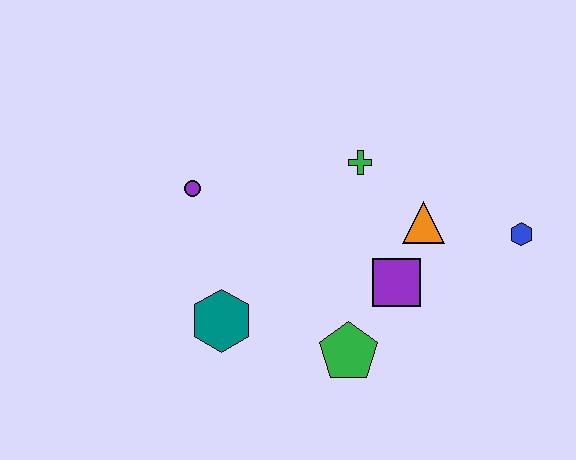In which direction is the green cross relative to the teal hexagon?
The green cross is above the teal hexagon.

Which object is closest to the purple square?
The orange triangle is closest to the purple square.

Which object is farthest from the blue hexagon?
The purple circle is farthest from the blue hexagon.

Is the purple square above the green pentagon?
Yes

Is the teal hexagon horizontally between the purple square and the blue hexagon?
No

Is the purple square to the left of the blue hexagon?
Yes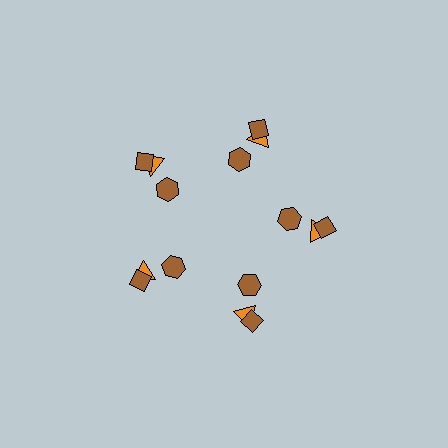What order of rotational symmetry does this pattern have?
This pattern has 5-fold rotational symmetry.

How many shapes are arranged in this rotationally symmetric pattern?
There are 15 shapes, arranged in 5 groups of 3.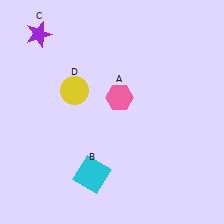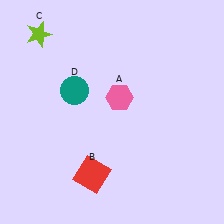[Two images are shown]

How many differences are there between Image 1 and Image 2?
There are 3 differences between the two images.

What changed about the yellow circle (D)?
In Image 1, D is yellow. In Image 2, it changed to teal.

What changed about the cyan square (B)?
In Image 1, B is cyan. In Image 2, it changed to red.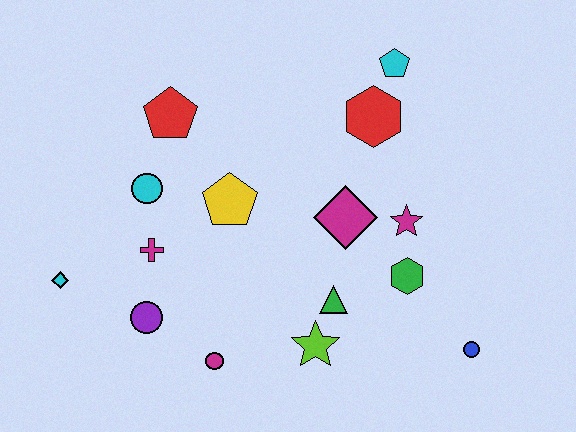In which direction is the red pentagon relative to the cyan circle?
The red pentagon is above the cyan circle.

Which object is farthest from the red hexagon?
The cyan diamond is farthest from the red hexagon.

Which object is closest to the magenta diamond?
The magenta star is closest to the magenta diamond.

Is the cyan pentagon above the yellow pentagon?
Yes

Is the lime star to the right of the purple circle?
Yes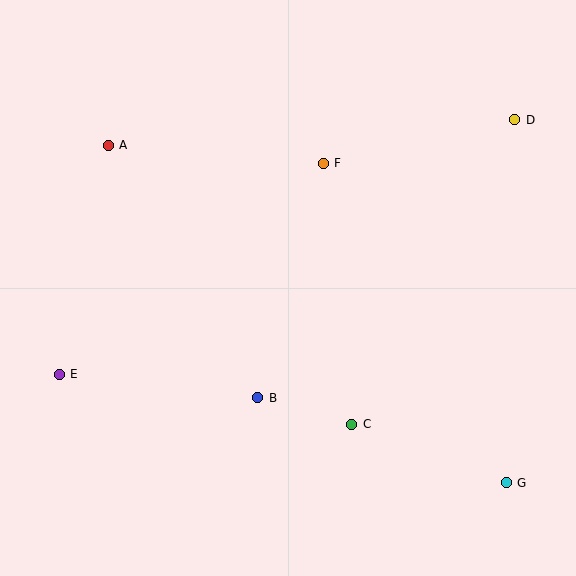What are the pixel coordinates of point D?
Point D is at (515, 120).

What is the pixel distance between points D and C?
The distance between D and C is 345 pixels.